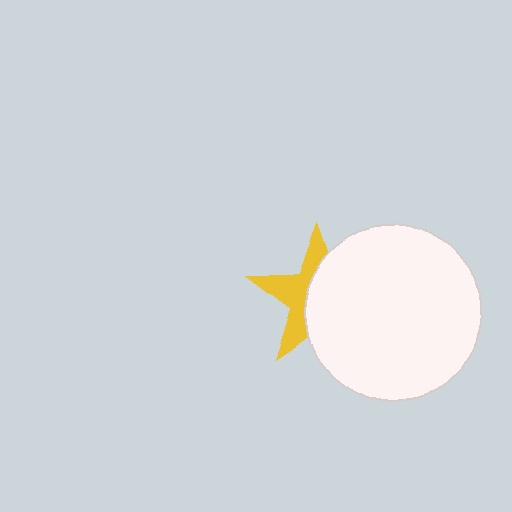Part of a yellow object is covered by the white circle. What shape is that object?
It is a star.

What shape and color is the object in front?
The object in front is a white circle.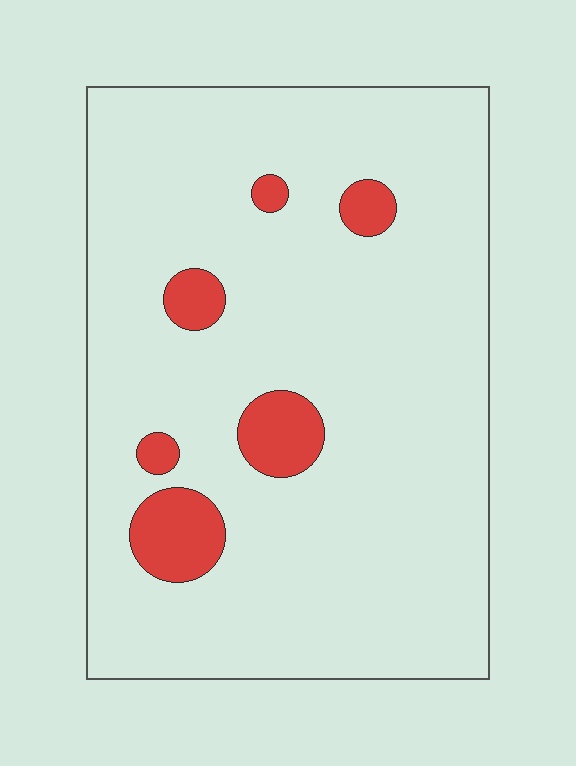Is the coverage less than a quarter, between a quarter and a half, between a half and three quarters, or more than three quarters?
Less than a quarter.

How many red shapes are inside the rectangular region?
6.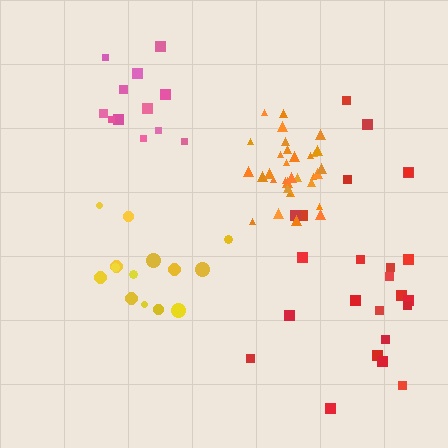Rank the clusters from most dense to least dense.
orange, pink, yellow, red.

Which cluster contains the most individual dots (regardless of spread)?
Orange (33).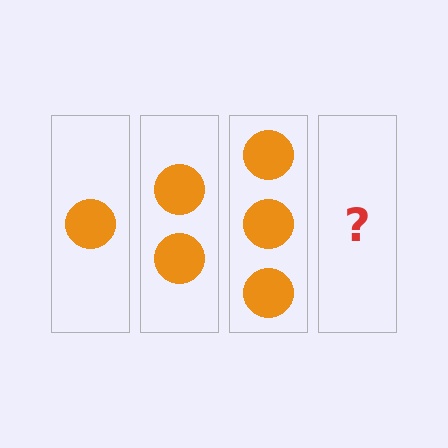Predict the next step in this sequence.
The next step is 4 circles.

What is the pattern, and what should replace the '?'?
The pattern is that each step adds one more circle. The '?' should be 4 circles.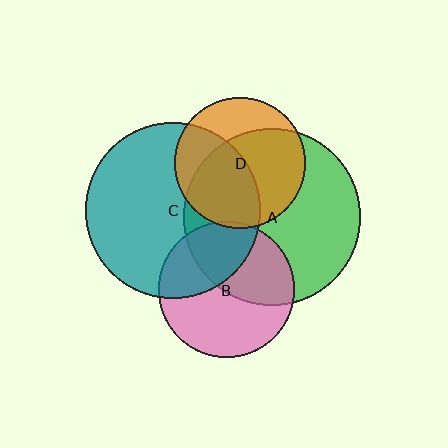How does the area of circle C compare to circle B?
Approximately 1.7 times.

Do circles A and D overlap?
Yes.